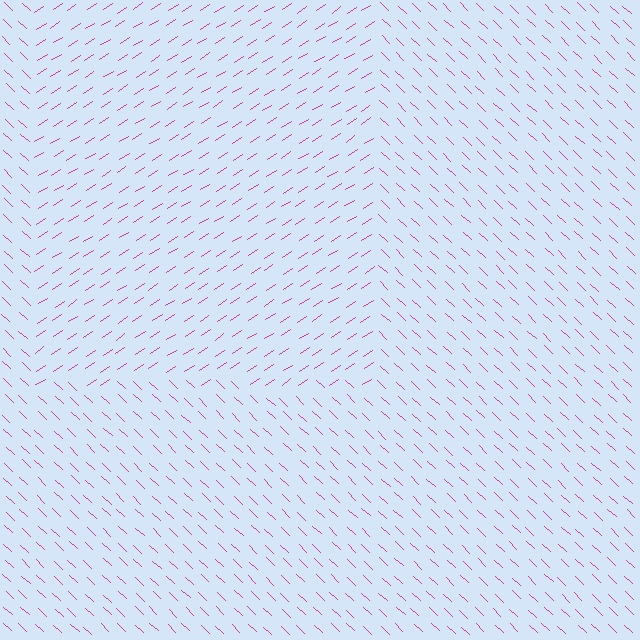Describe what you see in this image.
The image is filled with small magenta line segments. A rectangle region in the image has lines oriented differently from the surrounding lines, creating a visible texture boundary.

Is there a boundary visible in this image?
Yes, there is a texture boundary formed by a change in line orientation.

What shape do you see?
I see a rectangle.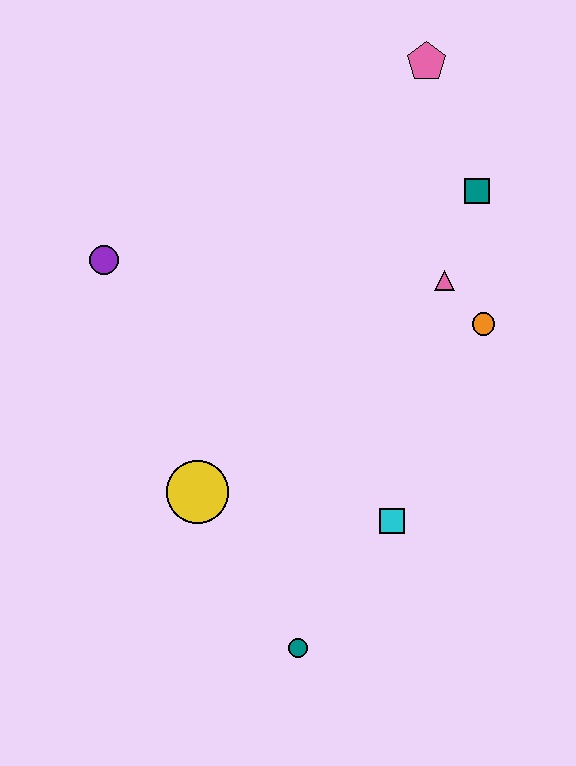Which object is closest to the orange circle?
The pink triangle is closest to the orange circle.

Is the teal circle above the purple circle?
No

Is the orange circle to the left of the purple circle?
No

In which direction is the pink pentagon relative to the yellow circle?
The pink pentagon is above the yellow circle.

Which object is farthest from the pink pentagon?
The teal circle is farthest from the pink pentagon.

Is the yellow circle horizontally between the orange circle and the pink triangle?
No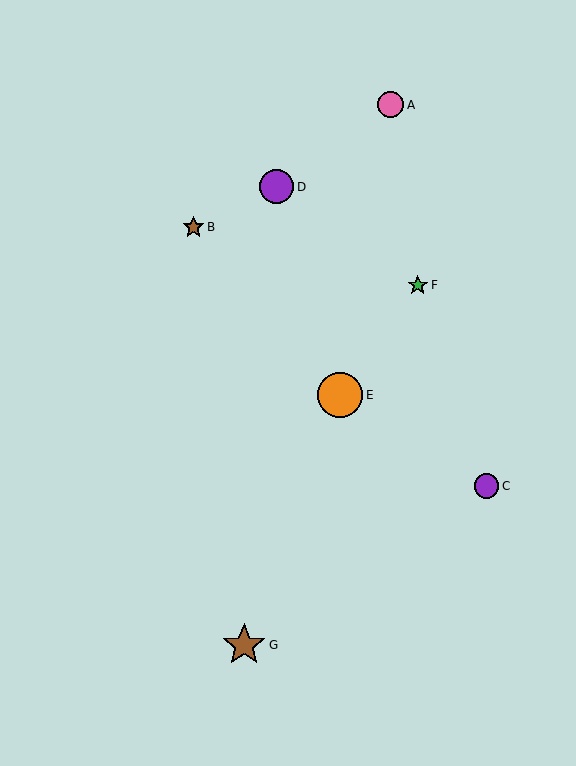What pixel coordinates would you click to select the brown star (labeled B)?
Click at (194, 227) to select the brown star B.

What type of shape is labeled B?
Shape B is a brown star.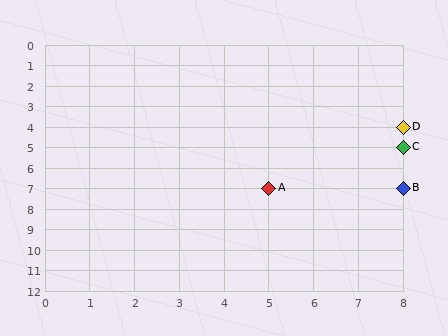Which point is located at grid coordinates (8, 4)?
Point D is at (8, 4).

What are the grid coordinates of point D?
Point D is at grid coordinates (8, 4).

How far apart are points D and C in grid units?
Points D and C are 1 row apart.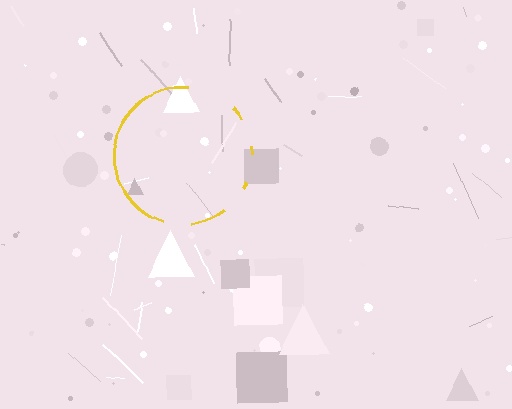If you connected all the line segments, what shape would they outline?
They would outline a circle.